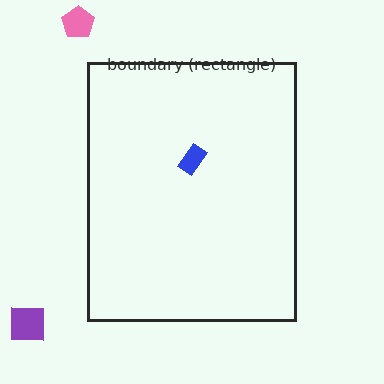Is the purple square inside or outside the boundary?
Outside.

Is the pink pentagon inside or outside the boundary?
Outside.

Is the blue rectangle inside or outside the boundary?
Inside.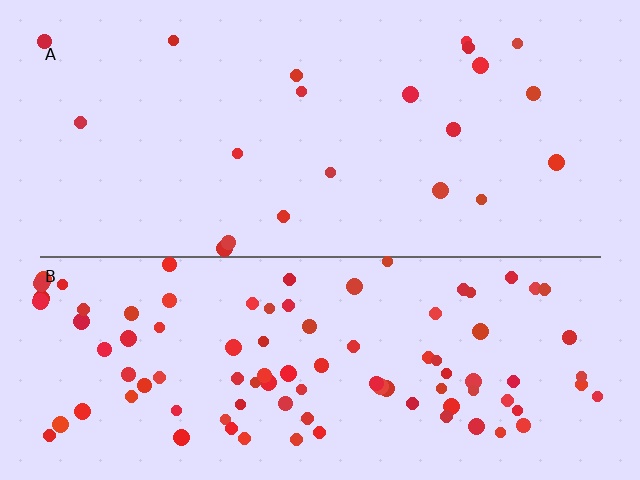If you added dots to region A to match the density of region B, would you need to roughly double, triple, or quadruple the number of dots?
Approximately quadruple.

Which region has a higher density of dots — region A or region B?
B (the bottom).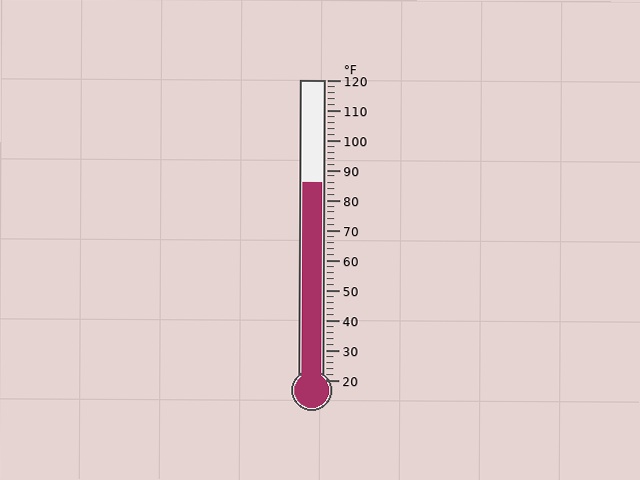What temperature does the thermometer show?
The thermometer shows approximately 86°F.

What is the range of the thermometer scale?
The thermometer scale ranges from 20°F to 120°F.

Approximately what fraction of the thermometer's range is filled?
The thermometer is filled to approximately 65% of its range.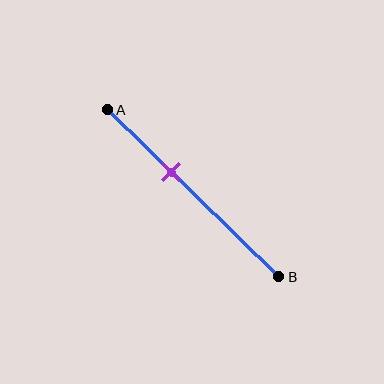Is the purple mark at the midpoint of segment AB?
No, the mark is at about 35% from A, not at the 50% midpoint.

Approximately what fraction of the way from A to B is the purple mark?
The purple mark is approximately 35% of the way from A to B.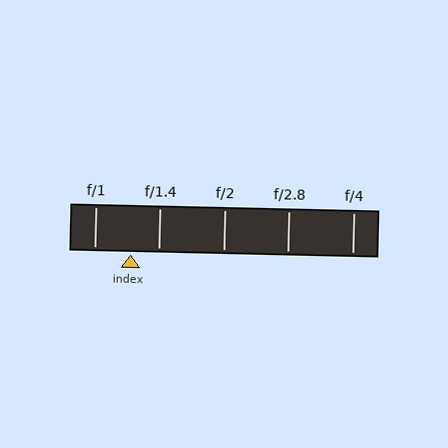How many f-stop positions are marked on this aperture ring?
There are 5 f-stop positions marked.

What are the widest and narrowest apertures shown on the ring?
The widest aperture shown is f/1 and the narrowest is f/4.